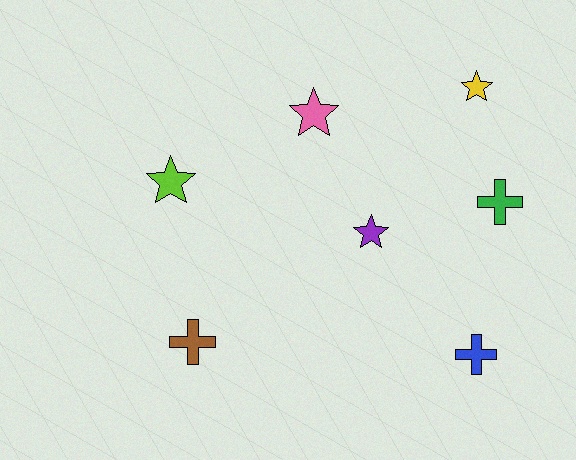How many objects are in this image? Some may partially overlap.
There are 7 objects.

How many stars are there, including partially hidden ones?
There are 4 stars.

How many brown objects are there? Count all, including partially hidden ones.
There is 1 brown object.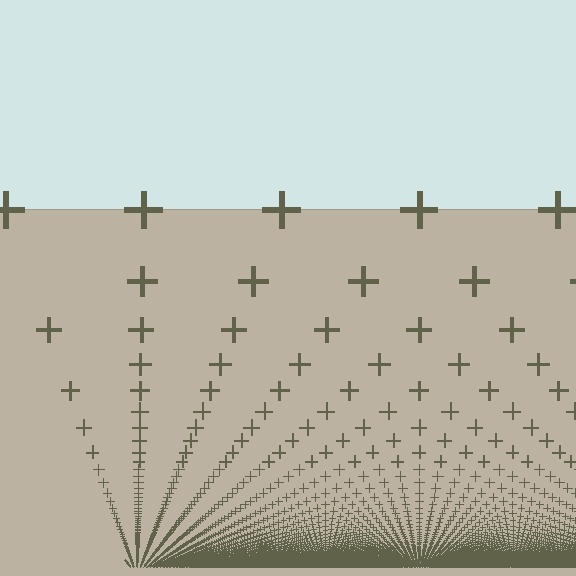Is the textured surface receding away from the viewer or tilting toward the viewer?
The surface appears to tilt toward the viewer. Texture elements get larger and sparser toward the top.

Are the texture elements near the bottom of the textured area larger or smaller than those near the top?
Smaller. The gradient is inverted — elements near the bottom are smaller and denser.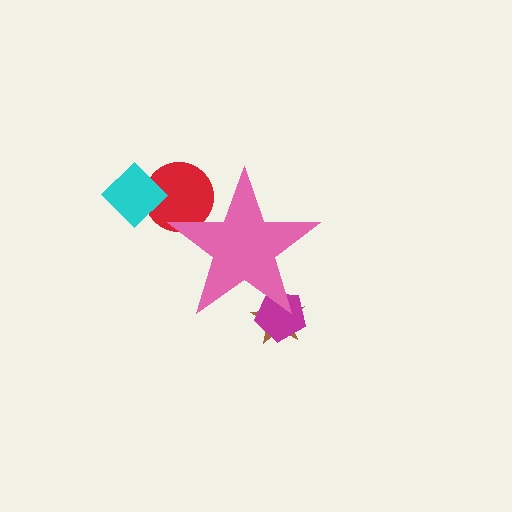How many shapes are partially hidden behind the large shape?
3 shapes are partially hidden.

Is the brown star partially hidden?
Yes, the brown star is partially hidden behind the pink star.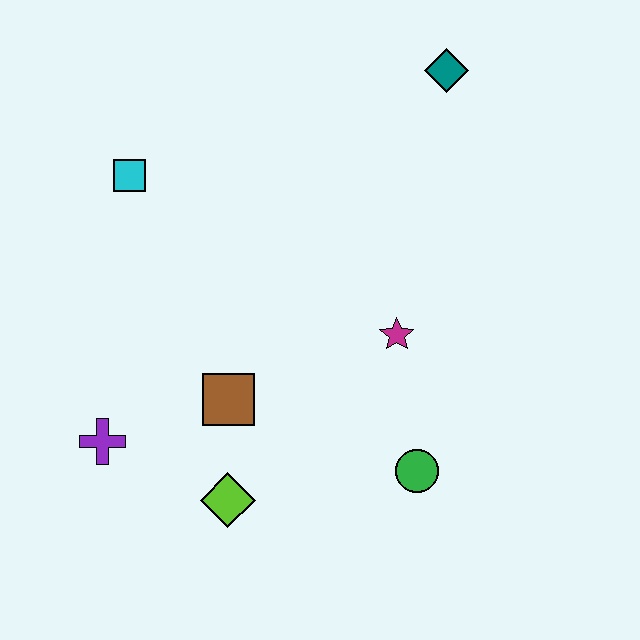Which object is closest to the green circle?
The magenta star is closest to the green circle.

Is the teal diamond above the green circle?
Yes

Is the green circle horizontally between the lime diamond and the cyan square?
No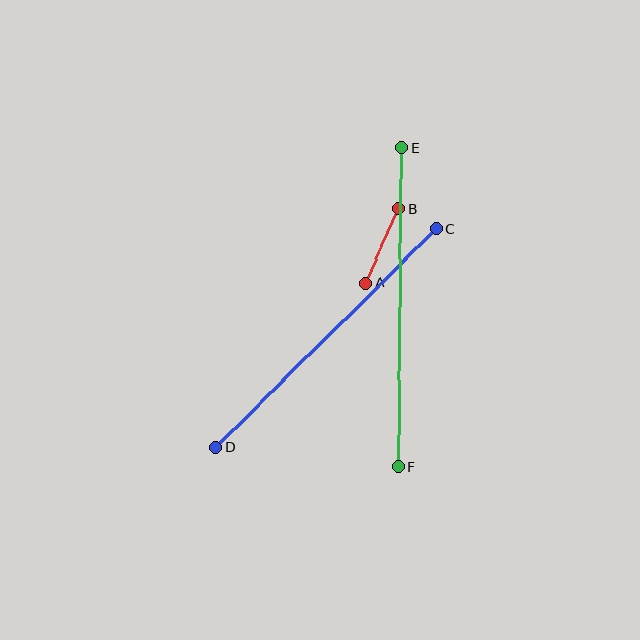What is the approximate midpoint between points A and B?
The midpoint is at approximately (382, 246) pixels.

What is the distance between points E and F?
The distance is approximately 319 pixels.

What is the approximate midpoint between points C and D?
The midpoint is at approximately (326, 338) pixels.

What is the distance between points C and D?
The distance is approximately 310 pixels.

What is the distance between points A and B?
The distance is approximately 81 pixels.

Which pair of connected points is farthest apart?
Points E and F are farthest apart.